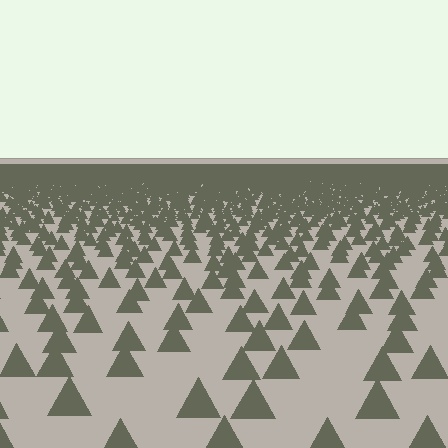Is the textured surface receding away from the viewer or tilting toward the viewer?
The surface is receding away from the viewer. Texture elements get smaller and denser toward the top.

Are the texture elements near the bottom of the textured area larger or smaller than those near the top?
Larger. Near the bottom, elements are closer to the viewer and appear at a bigger on-screen size.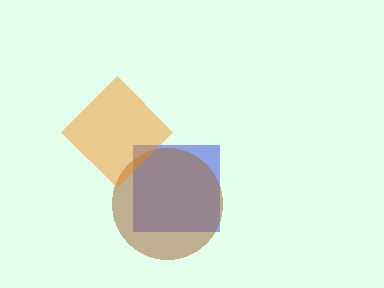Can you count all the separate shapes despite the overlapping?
Yes, there are 3 separate shapes.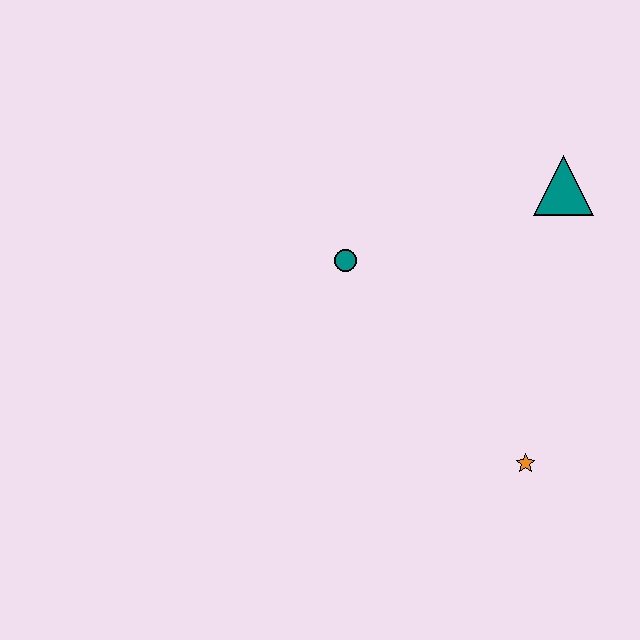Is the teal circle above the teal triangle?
No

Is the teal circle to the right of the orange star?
No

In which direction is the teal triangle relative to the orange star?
The teal triangle is above the orange star.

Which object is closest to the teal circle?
The teal triangle is closest to the teal circle.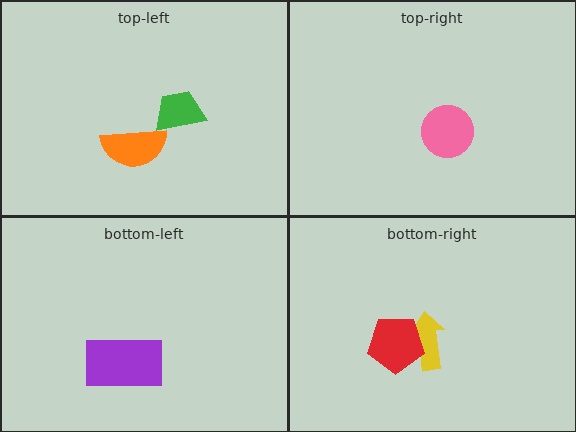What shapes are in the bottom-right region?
The yellow arrow, the red pentagon.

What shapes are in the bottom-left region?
The purple rectangle.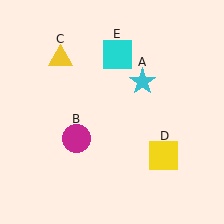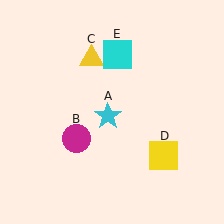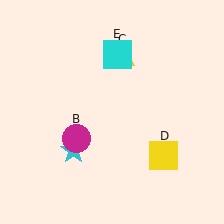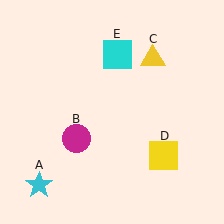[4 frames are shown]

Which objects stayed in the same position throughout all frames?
Magenta circle (object B) and yellow square (object D) and cyan square (object E) remained stationary.